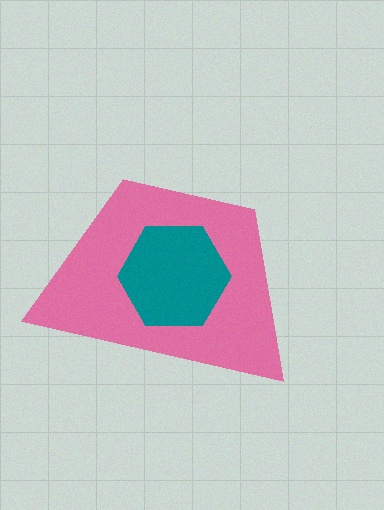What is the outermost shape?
The pink trapezoid.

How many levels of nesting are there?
2.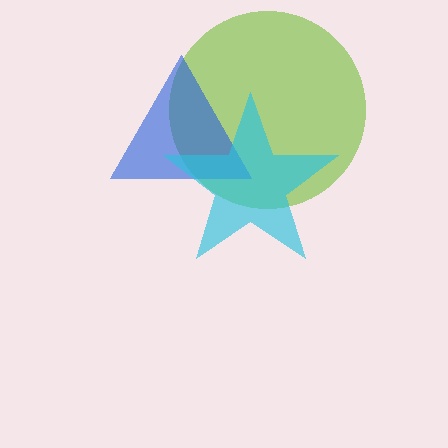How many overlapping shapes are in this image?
There are 3 overlapping shapes in the image.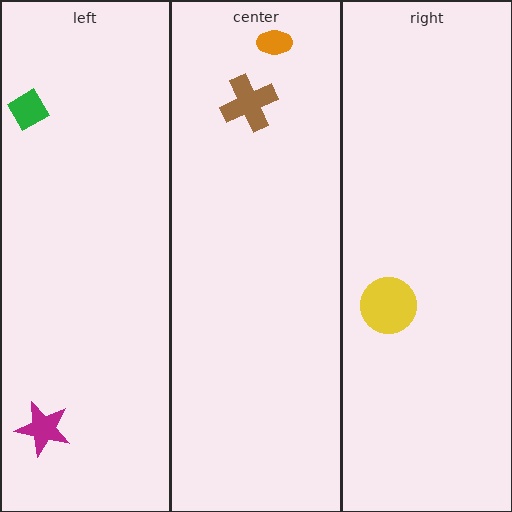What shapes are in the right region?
The yellow circle.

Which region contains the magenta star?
The left region.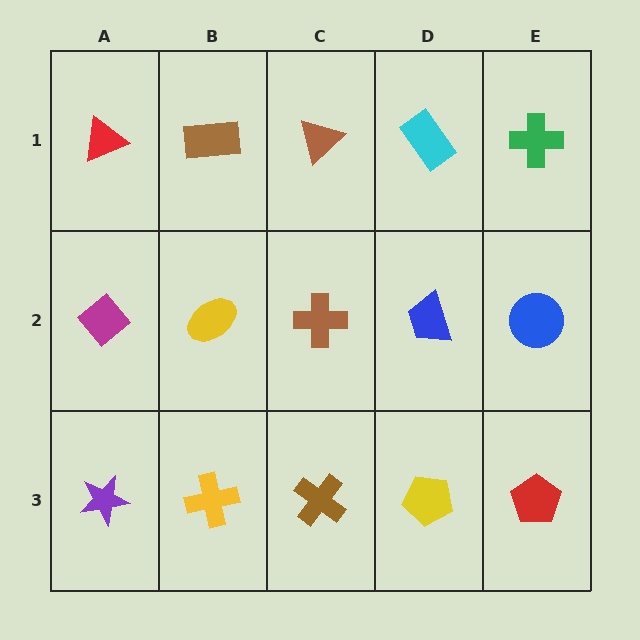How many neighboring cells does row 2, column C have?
4.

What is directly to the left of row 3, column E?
A yellow pentagon.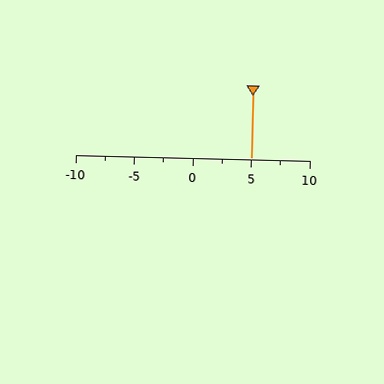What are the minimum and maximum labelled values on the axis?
The axis runs from -10 to 10.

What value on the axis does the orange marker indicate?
The marker indicates approximately 5.